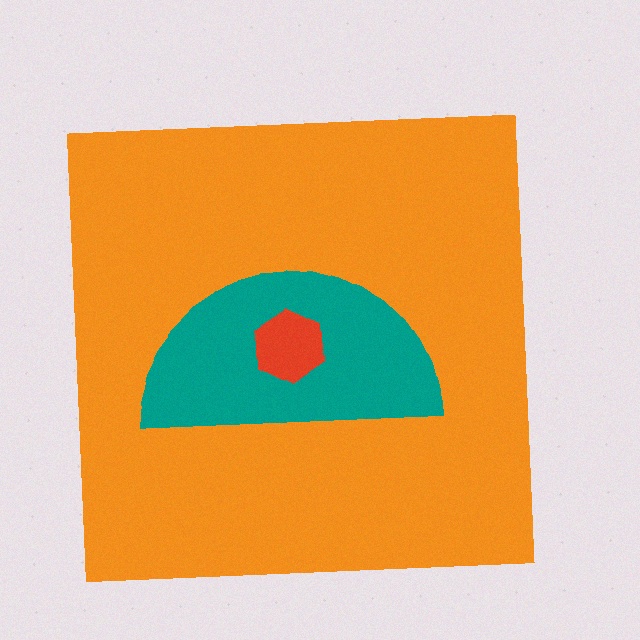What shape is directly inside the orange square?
The teal semicircle.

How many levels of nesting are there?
3.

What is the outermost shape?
The orange square.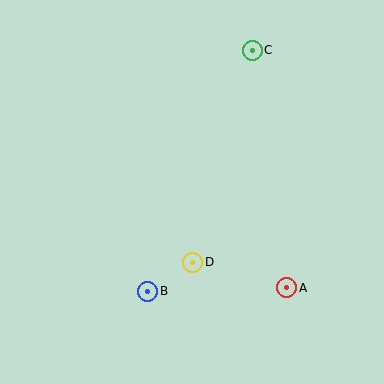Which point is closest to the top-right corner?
Point C is closest to the top-right corner.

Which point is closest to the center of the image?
Point D at (193, 262) is closest to the center.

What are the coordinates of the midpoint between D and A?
The midpoint between D and A is at (240, 275).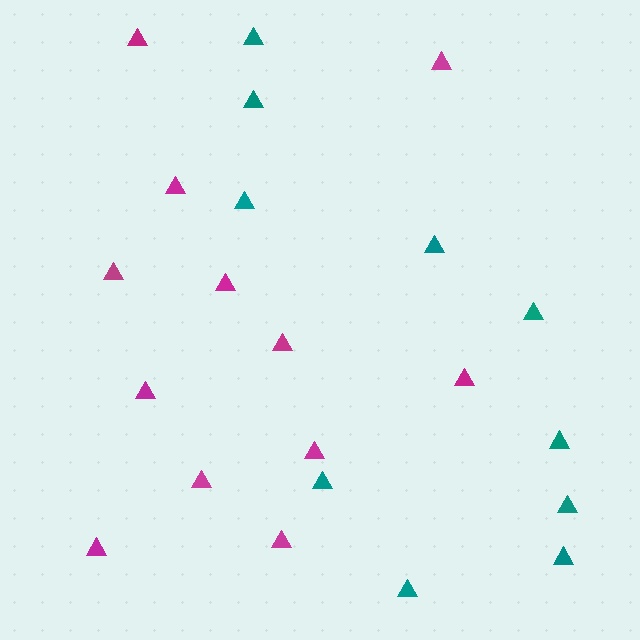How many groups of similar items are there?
There are 2 groups: one group of teal triangles (10) and one group of magenta triangles (12).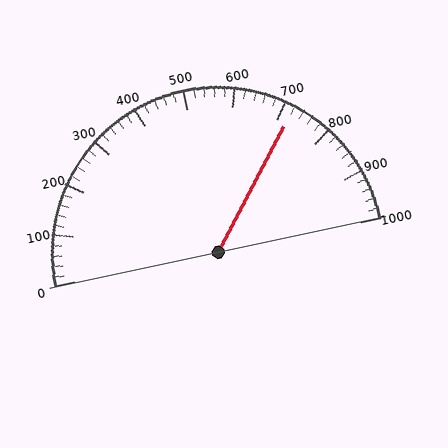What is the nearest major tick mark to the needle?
The nearest major tick mark is 700.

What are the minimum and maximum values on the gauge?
The gauge ranges from 0 to 1000.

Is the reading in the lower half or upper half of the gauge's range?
The reading is in the upper half of the range (0 to 1000).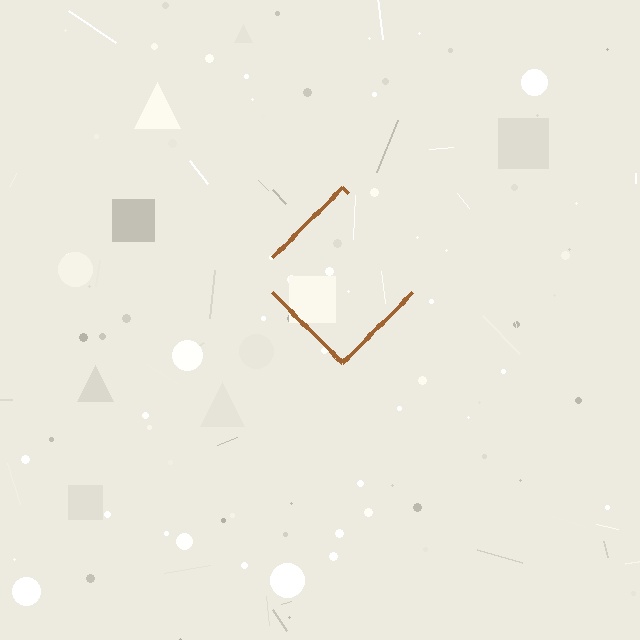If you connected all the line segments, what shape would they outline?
They would outline a diamond.